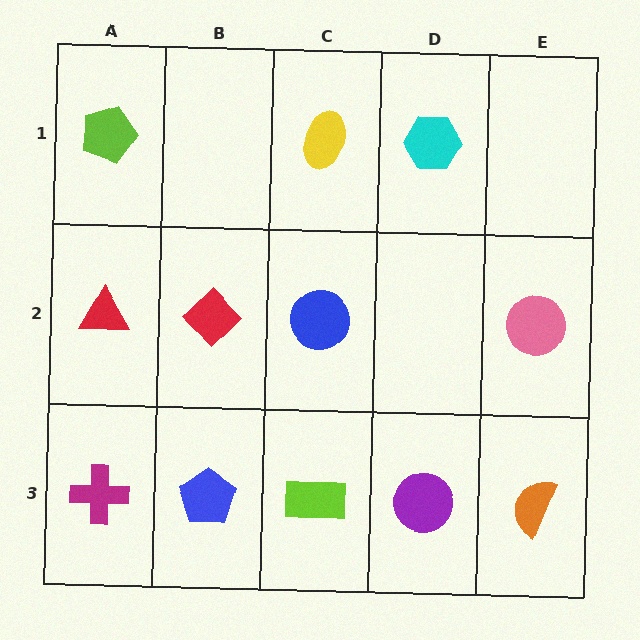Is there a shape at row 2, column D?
No, that cell is empty.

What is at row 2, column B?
A red diamond.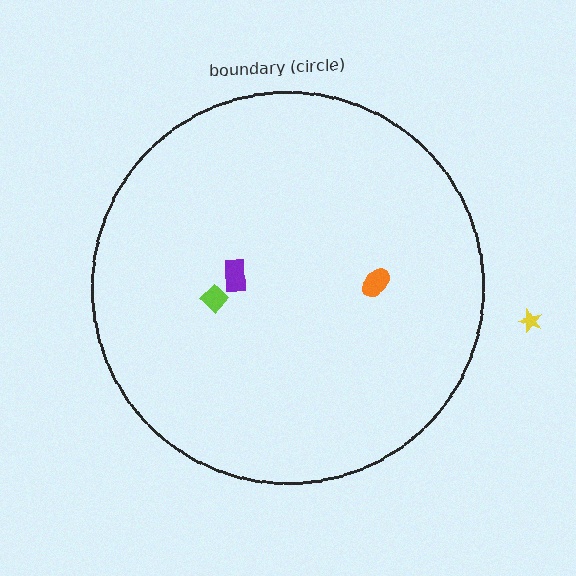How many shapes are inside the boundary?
3 inside, 1 outside.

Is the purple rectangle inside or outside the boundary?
Inside.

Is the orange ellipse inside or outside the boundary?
Inside.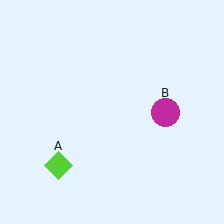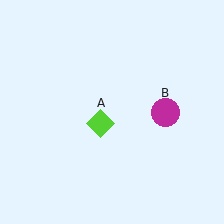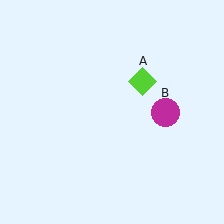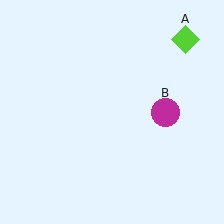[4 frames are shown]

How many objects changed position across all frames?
1 object changed position: lime diamond (object A).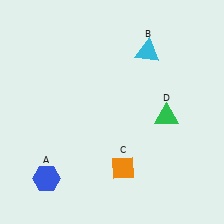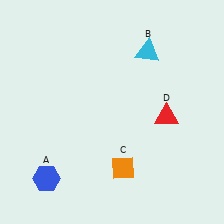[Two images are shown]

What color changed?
The triangle (D) changed from green in Image 1 to red in Image 2.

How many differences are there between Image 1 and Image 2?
There is 1 difference between the two images.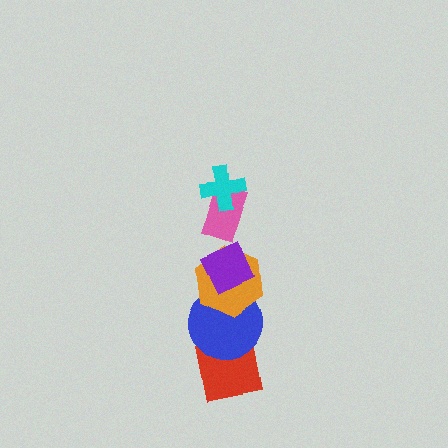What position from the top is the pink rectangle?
The pink rectangle is 2nd from the top.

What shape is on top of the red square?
The blue circle is on top of the red square.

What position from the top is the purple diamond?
The purple diamond is 3rd from the top.